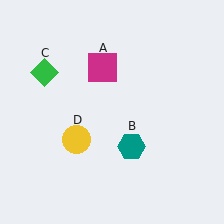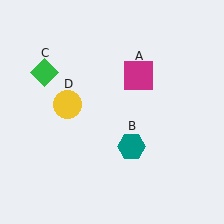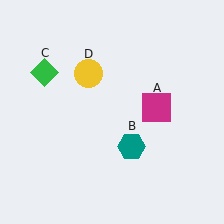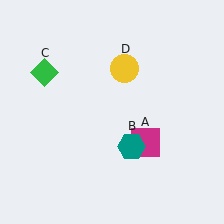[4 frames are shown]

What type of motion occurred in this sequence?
The magenta square (object A), yellow circle (object D) rotated clockwise around the center of the scene.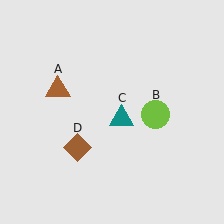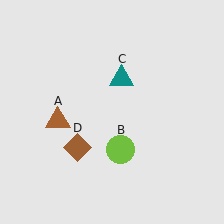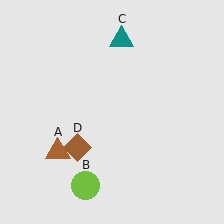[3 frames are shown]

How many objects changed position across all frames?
3 objects changed position: brown triangle (object A), lime circle (object B), teal triangle (object C).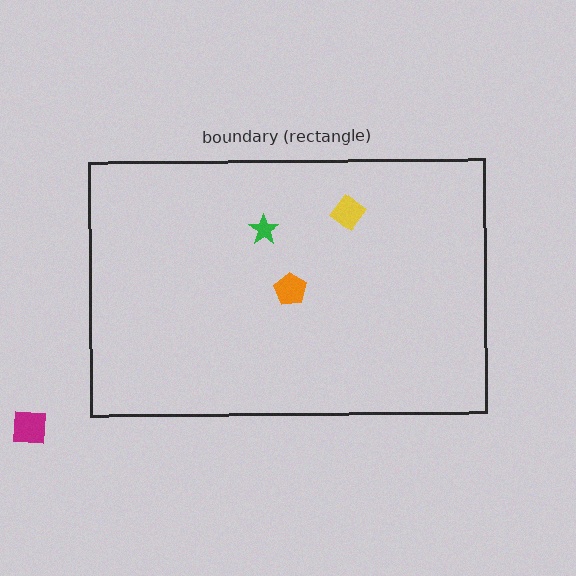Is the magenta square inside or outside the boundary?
Outside.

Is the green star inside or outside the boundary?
Inside.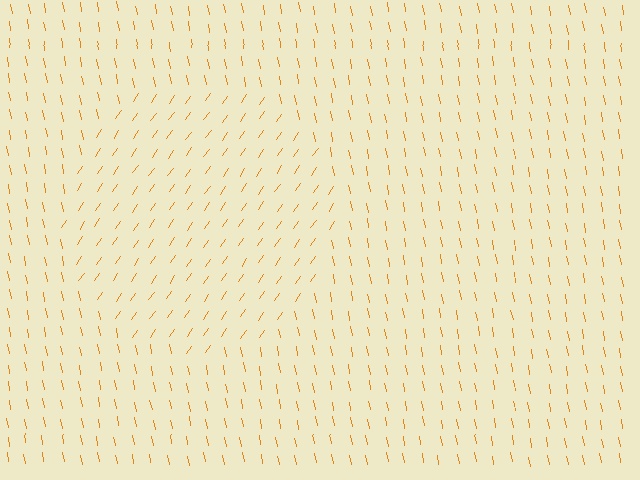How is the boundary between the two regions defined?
The boundary is defined purely by a change in line orientation (approximately 45 degrees difference). All lines are the same color and thickness.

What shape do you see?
I see a circle.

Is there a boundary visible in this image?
Yes, there is a texture boundary formed by a change in line orientation.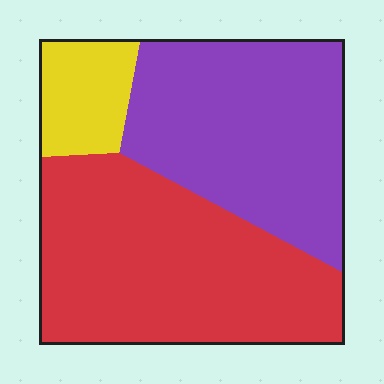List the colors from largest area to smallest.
From largest to smallest: red, purple, yellow.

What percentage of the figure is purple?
Purple takes up about two fifths (2/5) of the figure.